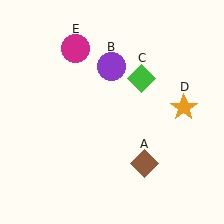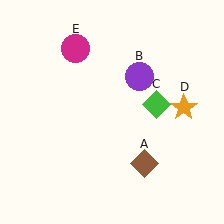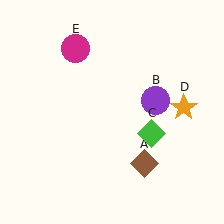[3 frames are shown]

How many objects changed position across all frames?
2 objects changed position: purple circle (object B), green diamond (object C).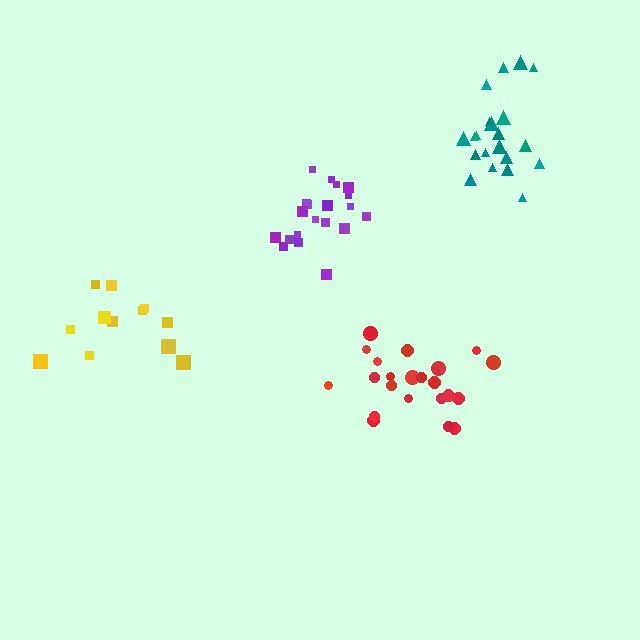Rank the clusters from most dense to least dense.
purple, teal, red, yellow.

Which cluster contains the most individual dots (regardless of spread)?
Red (22).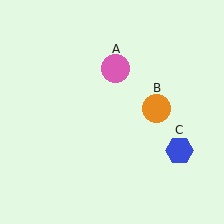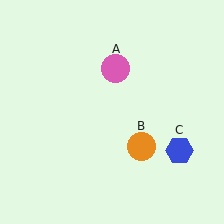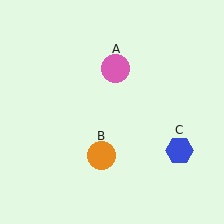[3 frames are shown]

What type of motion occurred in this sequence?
The orange circle (object B) rotated clockwise around the center of the scene.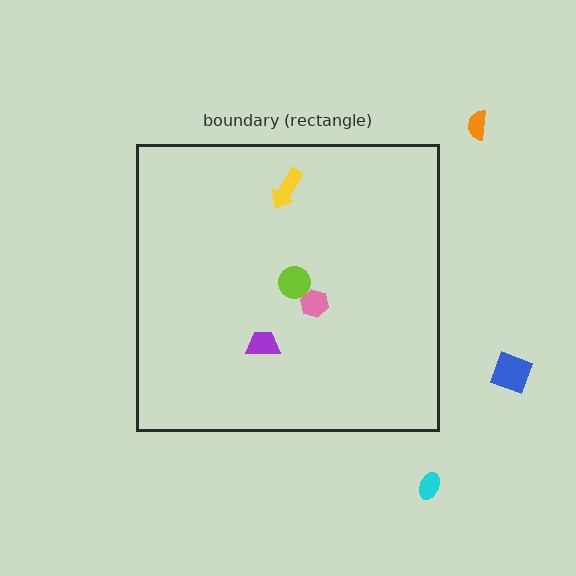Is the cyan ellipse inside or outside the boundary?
Outside.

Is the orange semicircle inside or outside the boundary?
Outside.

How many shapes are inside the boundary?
4 inside, 3 outside.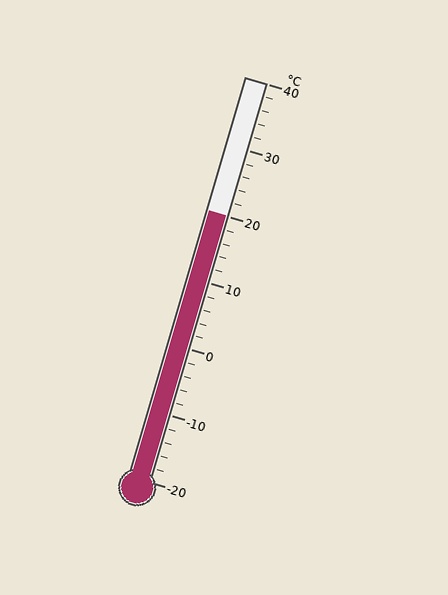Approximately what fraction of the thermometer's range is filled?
The thermometer is filled to approximately 65% of its range.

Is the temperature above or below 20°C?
The temperature is at 20°C.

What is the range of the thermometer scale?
The thermometer scale ranges from -20°C to 40°C.